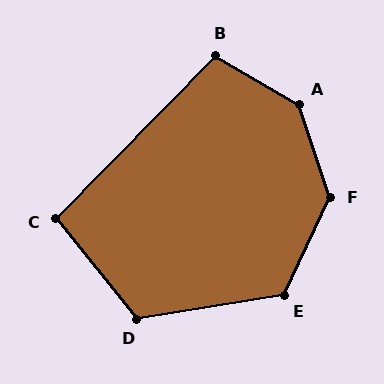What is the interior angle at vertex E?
Approximately 124 degrees (obtuse).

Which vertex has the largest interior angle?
A, at approximately 139 degrees.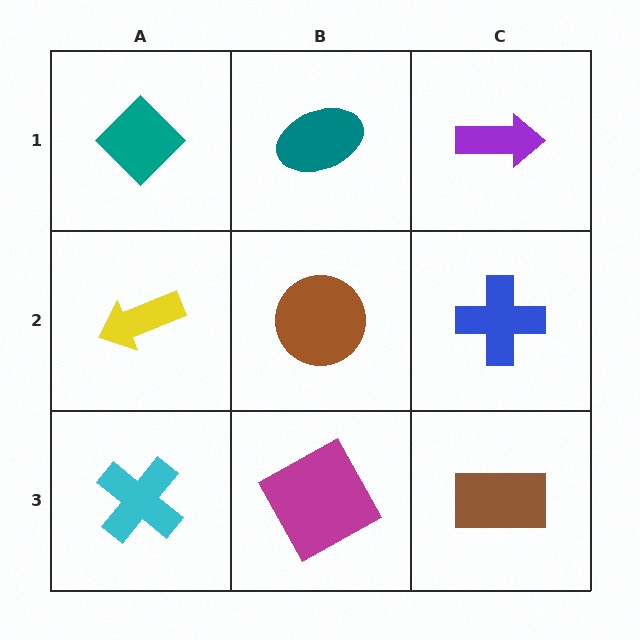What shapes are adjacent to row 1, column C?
A blue cross (row 2, column C), a teal ellipse (row 1, column B).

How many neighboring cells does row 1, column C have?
2.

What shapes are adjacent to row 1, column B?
A brown circle (row 2, column B), a teal diamond (row 1, column A), a purple arrow (row 1, column C).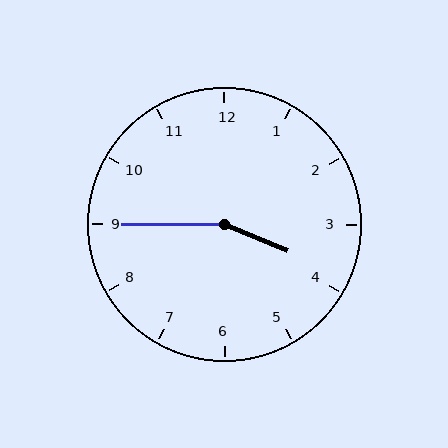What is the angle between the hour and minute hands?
Approximately 158 degrees.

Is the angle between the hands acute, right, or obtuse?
It is obtuse.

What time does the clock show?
3:45.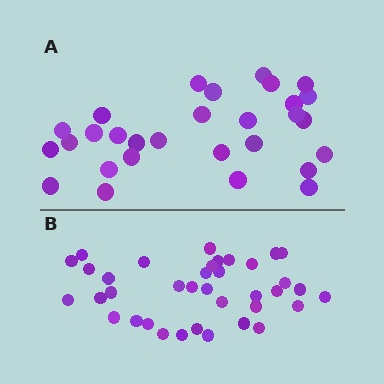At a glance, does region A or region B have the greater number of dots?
Region B (the bottom region) has more dots.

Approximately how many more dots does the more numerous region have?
Region B has roughly 8 or so more dots than region A.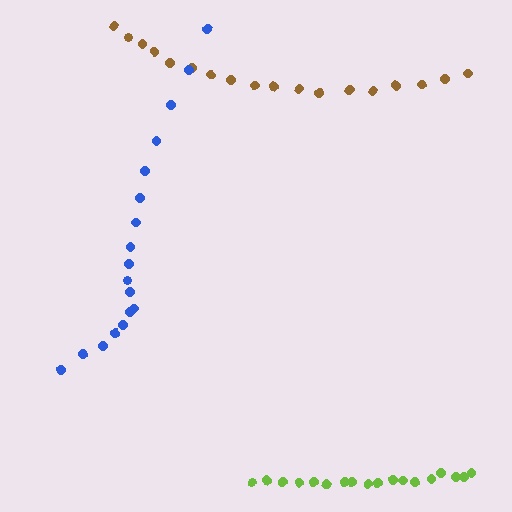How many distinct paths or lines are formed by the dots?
There are 3 distinct paths.